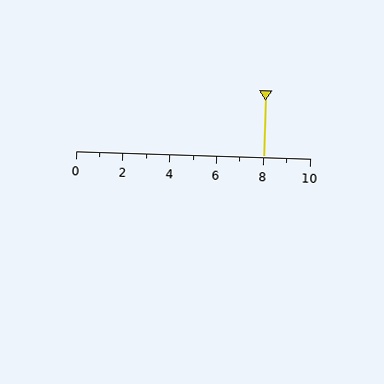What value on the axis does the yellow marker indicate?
The marker indicates approximately 8.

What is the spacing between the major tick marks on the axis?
The major ticks are spaced 2 apart.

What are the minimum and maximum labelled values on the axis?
The axis runs from 0 to 10.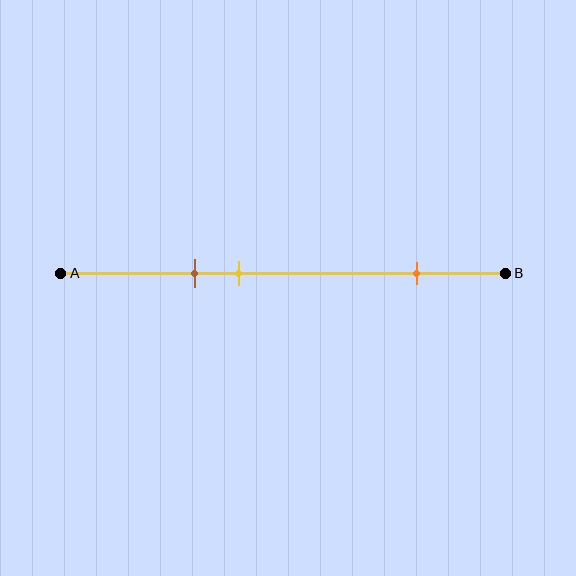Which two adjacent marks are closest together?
The brown and yellow marks are the closest adjacent pair.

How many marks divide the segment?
There are 3 marks dividing the segment.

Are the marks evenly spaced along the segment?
No, the marks are not evenly spaced.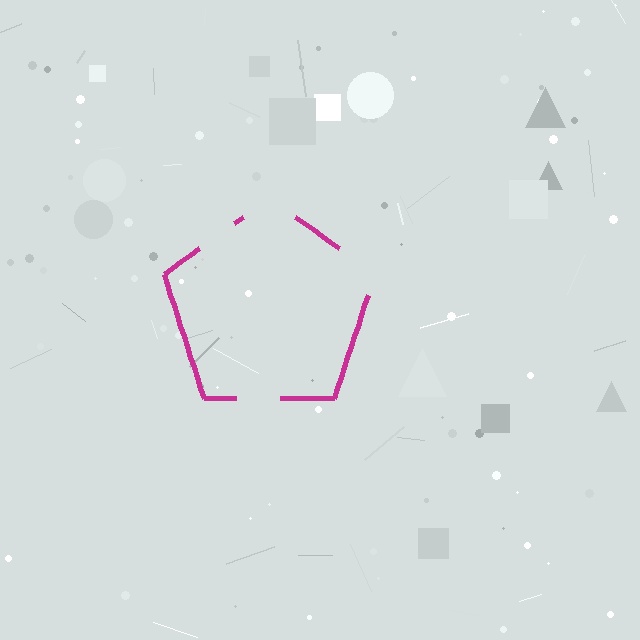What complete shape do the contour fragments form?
The contour fragments form a pentagon.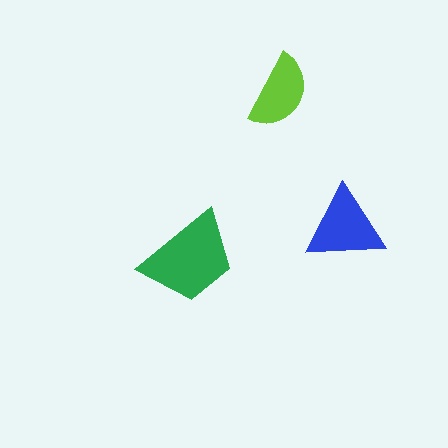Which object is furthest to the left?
The green trapezoid is leftmost.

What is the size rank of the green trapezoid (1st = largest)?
1st.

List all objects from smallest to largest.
The lime semicircle, the blue triangle, the green trapezoid.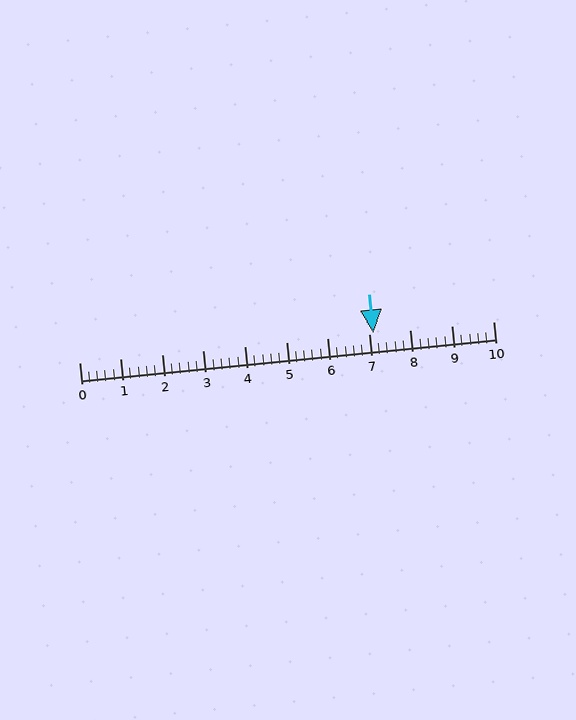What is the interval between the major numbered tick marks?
The major tick marks are spaced 1 units apart.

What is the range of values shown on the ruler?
The ruler shows values from 0 to 10.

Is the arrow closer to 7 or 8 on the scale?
The arrow is closer to 7.